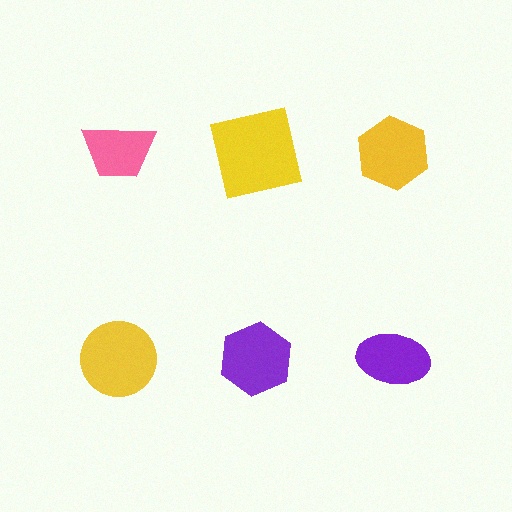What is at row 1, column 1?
A pink trapezoid.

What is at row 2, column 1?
A yellow circle.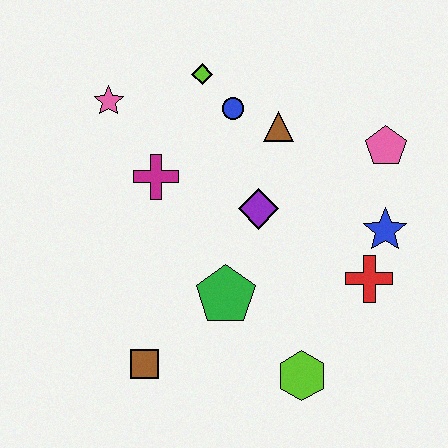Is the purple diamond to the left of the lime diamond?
No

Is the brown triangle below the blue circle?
Yes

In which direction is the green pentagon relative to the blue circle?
The green pentagon is below the blue circle.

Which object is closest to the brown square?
The green pentagon is closest to the brown square.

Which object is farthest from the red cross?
The pink star is farthest from the red cross.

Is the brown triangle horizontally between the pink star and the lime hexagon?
Yes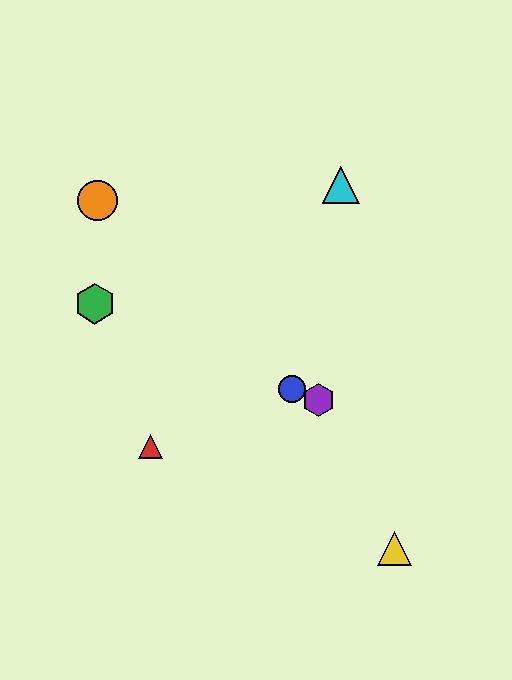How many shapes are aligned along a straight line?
3 shapes (the blue circle, the green hexagon, the purple hexagon) are aligned along a straight line.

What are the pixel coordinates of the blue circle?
The blue circle is at (292, 389).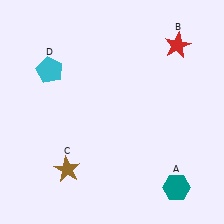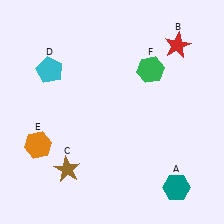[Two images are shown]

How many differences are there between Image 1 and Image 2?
There are 2 differences between the two images.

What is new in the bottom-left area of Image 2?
An orange hexagon (E) was added in the bottom-left area of Image 2.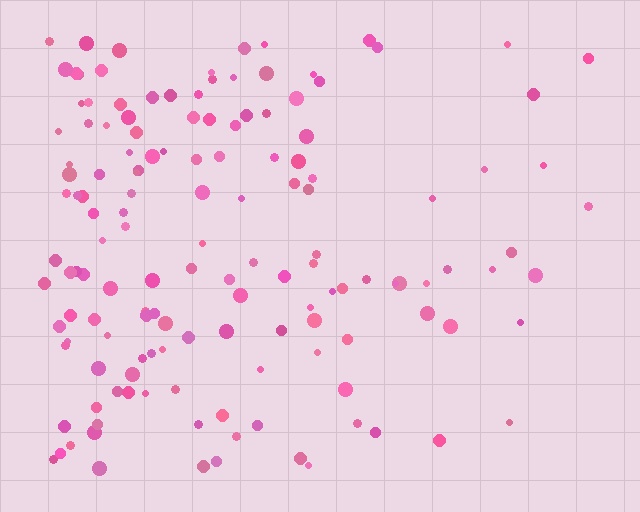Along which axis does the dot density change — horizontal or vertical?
Horizontal.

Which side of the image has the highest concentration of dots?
The left.